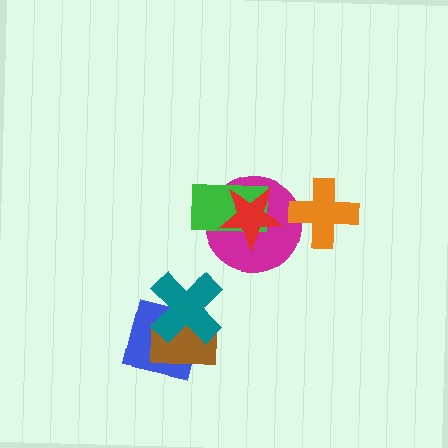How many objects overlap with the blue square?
2 objects overlap with the blue square.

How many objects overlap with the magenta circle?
3 objects overlap with the magenta circle.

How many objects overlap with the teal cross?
2 objects overlap with the teal cross.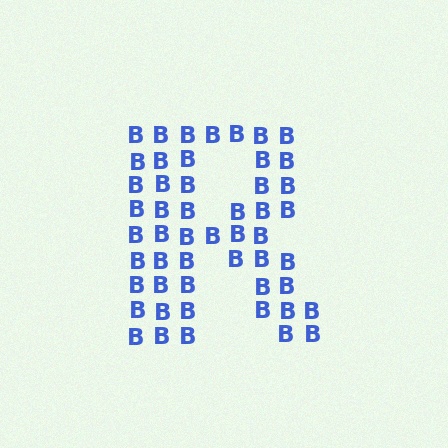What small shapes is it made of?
It is made of small letter B's.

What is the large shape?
The large shape is the letter R.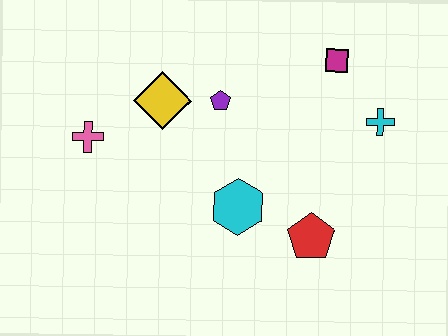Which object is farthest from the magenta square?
The pink cross is farthest from the magenta square.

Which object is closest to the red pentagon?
The cyan hexagon is closest to the red pentagon.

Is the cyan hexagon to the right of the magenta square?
No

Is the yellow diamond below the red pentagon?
No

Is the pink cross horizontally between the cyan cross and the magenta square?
No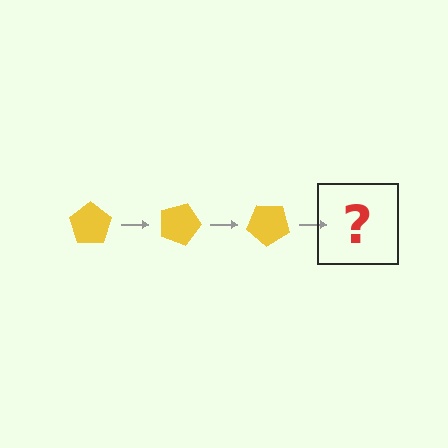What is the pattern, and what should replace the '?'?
The pattern is that the pentagon rotates 20 degrees each step. The '?' should be a yellow pentagon rotated 60 degrees.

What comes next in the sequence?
The next element should be a yellow pentagon rotated 60 degrees.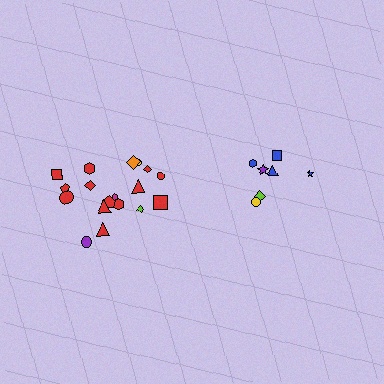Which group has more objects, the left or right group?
The left group.